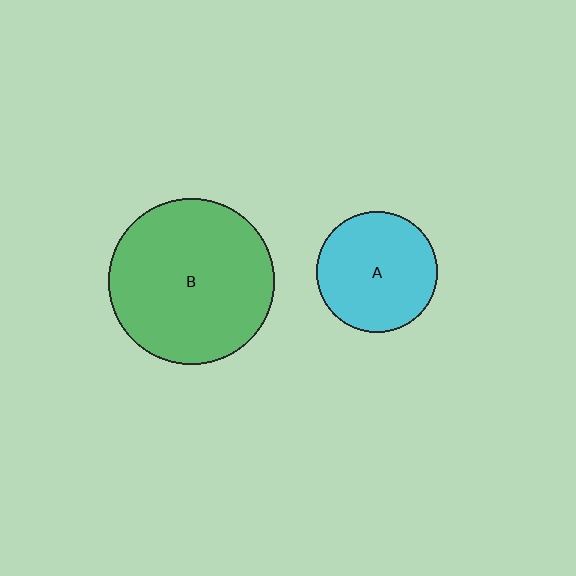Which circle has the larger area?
Circle B (green).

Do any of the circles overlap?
No, none of the circles overlap.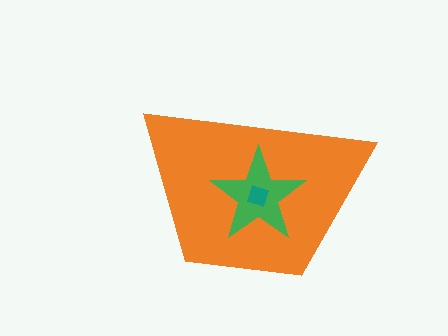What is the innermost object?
The teal square.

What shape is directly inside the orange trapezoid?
The green star.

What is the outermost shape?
The orange trapezoid.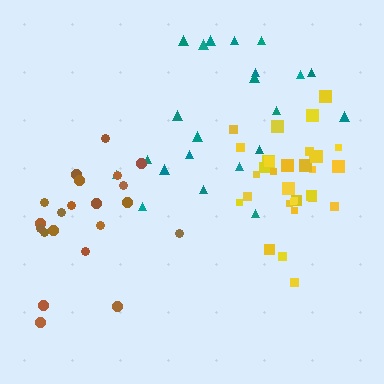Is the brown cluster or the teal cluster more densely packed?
Brown.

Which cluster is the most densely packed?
Yellow.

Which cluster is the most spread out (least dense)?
Teal.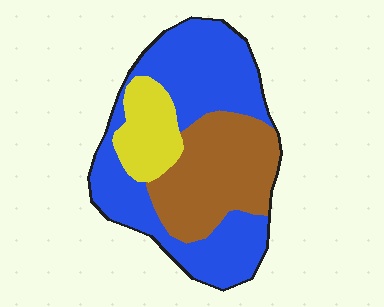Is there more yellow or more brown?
Brown.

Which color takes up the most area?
Blue, at roughly 55%.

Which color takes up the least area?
Yellow, at roughly 15%.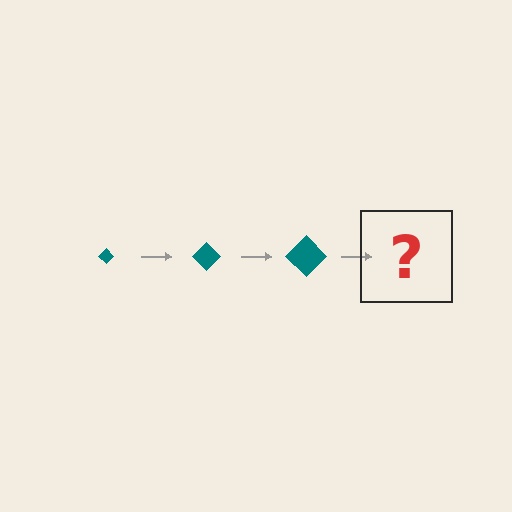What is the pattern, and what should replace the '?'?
The pattern is that the diamond gets progressively larger each step. The '?' should be a teal diamond, larger than the previous one.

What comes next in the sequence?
The next element should be a teal diamond, larger than the previous one.